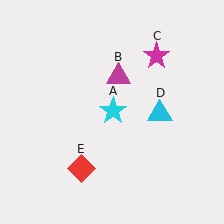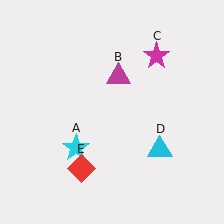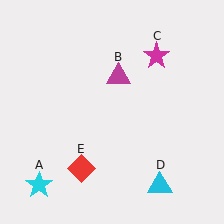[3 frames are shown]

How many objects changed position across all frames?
2 objects changed position: cyan star (object A), cyan triangle (object D).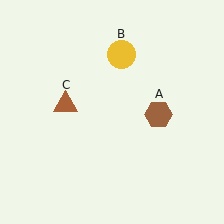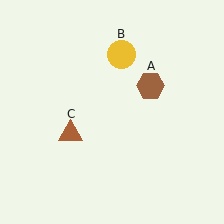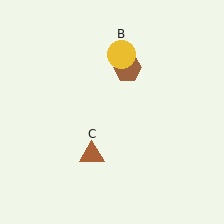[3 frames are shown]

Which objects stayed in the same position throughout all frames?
Yellow circle (object B) remained stationary.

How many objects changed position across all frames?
2 objects changed position: brown hexagon (object A), brown triangle (object C).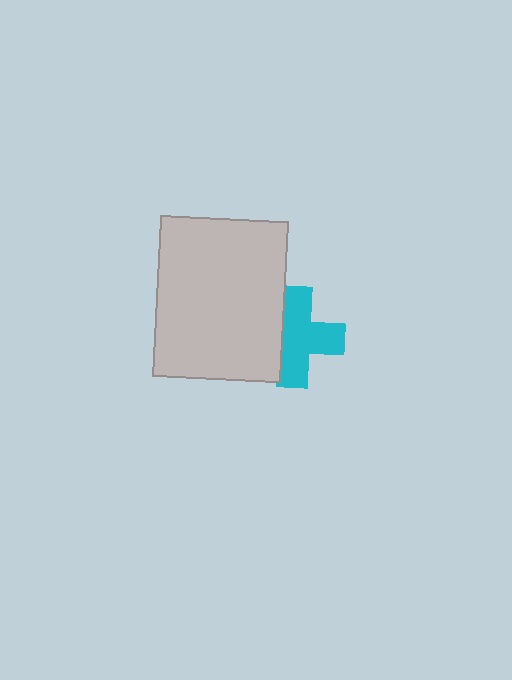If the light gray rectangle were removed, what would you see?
You would see the complete cyan cross.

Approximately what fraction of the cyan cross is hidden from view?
Roughly 30% of the cyan cross is hidden behind the light gray rectangle.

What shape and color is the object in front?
The object in front is a light gray rectangle.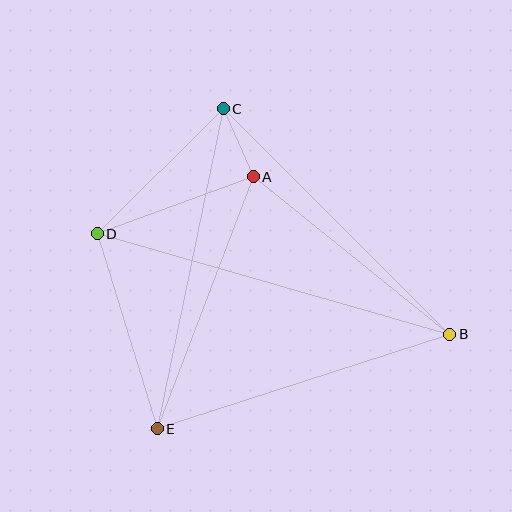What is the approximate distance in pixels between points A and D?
The distance between A and D is approximately 166 pixels.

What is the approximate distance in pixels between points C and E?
The distance between C and E is approximately 327 pixels.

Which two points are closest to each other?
Points A and C are closest to each other.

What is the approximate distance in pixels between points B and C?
The distance between B and C is approximately 320 pixels.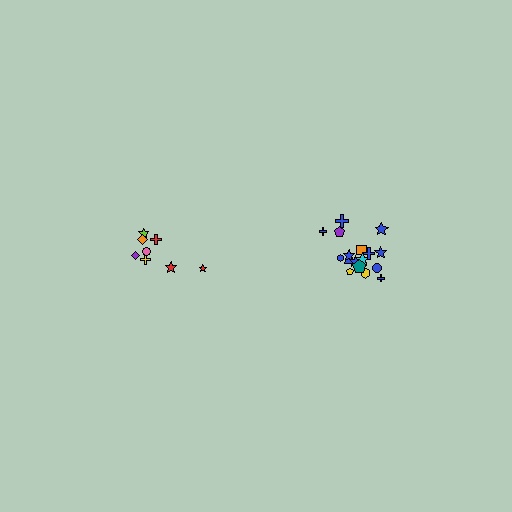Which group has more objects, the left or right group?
The right group.